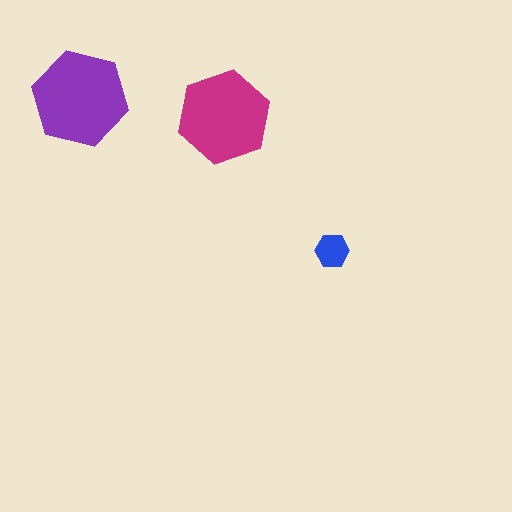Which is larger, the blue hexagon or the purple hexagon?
The purple one.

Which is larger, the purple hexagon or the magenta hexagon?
The purple one.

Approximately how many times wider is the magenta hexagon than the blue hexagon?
About 2.5 times wider.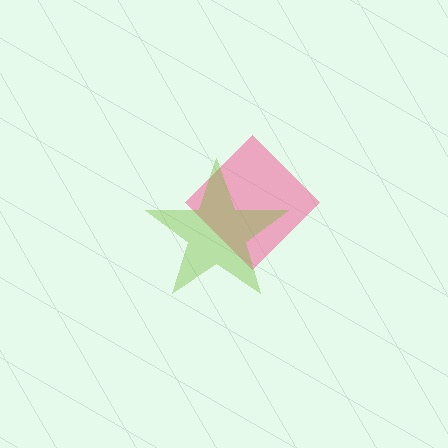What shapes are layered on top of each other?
The layered shapes are: a pink diamond, a lime star.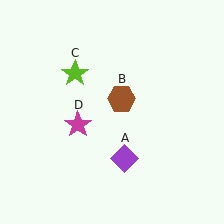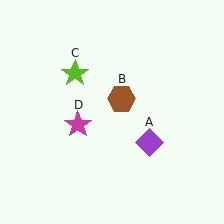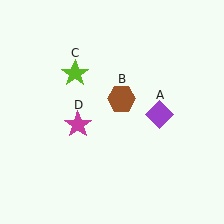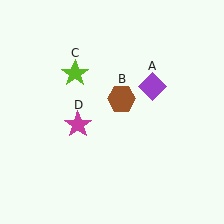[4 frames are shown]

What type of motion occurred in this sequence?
The purple diamond (object A) rotated counterclockwise around the center of the scene.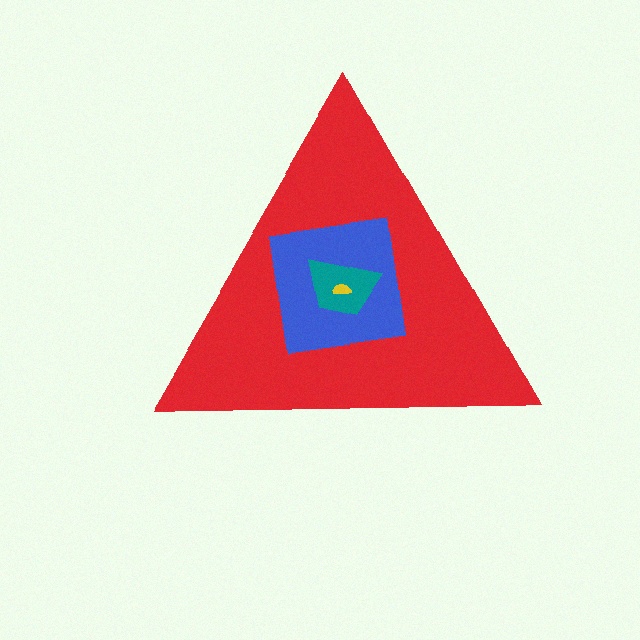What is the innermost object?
The yellow semicircle.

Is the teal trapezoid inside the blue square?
Yes.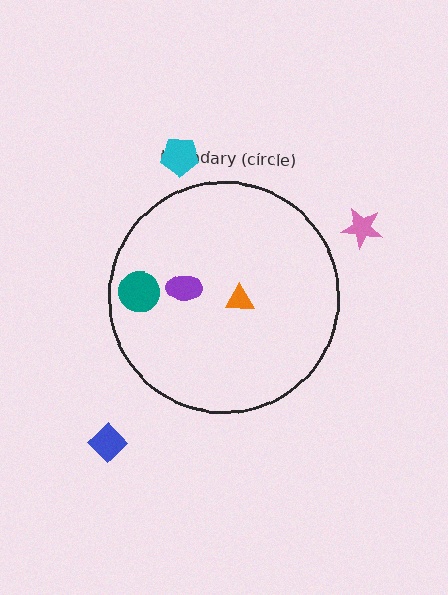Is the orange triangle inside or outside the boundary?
Inside.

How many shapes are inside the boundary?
3 inside, 3 outside.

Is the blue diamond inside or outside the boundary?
Outside.